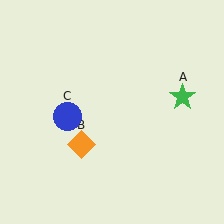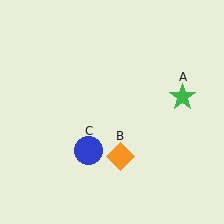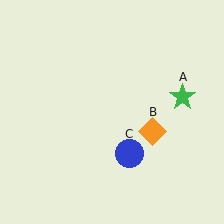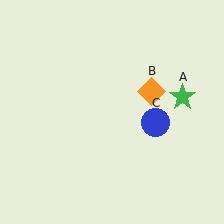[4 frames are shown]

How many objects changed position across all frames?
2 objects changed position: orange diamond (object B), blue circle (object C).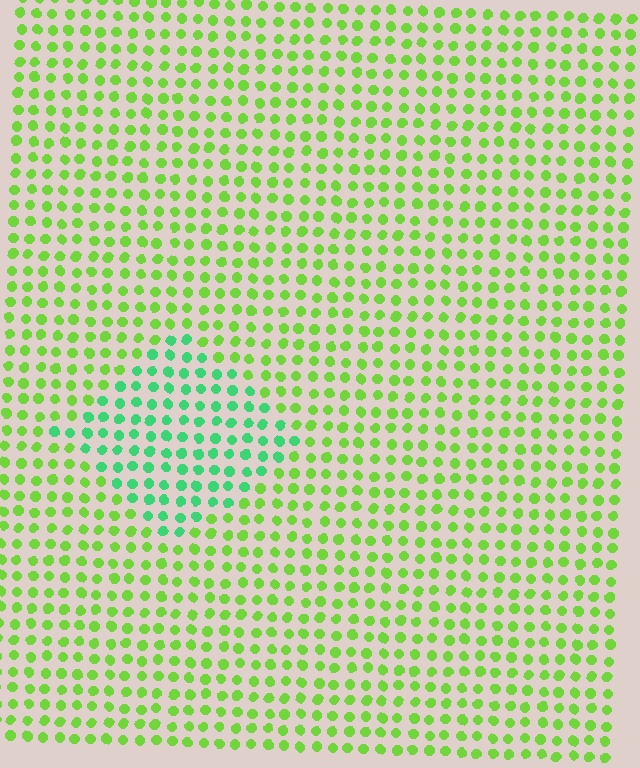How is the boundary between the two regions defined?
The boundary is defined purely by a slight shift in hue (about 44 degrees). Spacing, size, and orientation are identical on both sides.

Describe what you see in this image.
The image is filled with small lime elements in a uniform arrangement. A diamond-shaped region is visible where the elements are tinted to a slightly different hue, forming a subtle color boundary.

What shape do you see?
I see a diamond.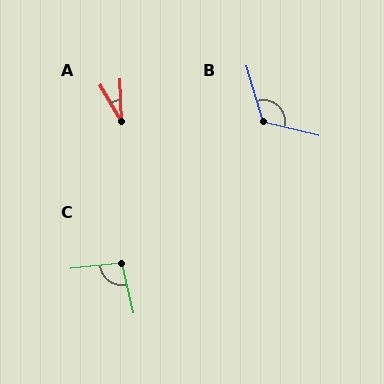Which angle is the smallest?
A, at approximately 29 degrees.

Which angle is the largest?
B, at approximately 120 degrees.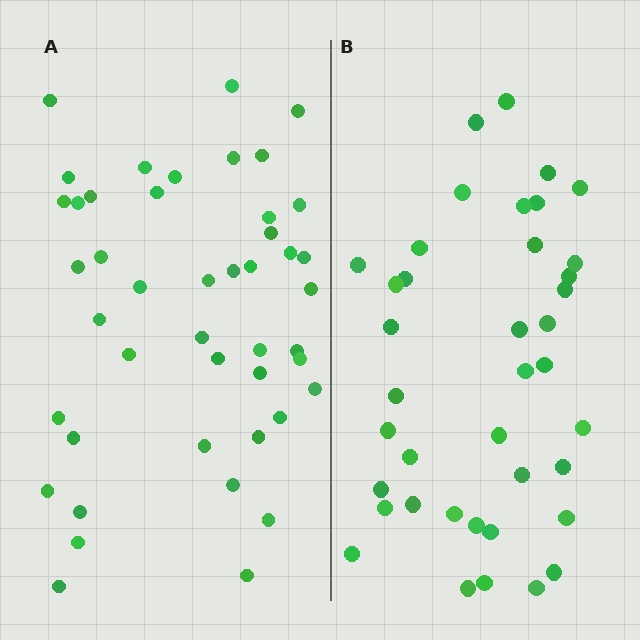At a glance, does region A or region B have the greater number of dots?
Region A (the left region) has more dots.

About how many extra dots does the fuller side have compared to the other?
Region A has about 6 more dots than region B.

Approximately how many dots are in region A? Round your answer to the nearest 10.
About 40 dots. (The exact count is 45, which rounds to 40.)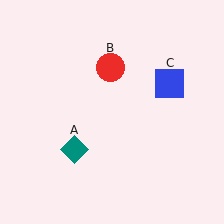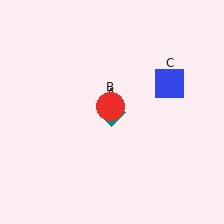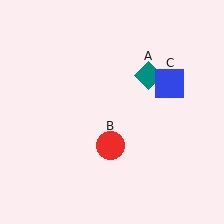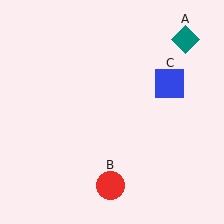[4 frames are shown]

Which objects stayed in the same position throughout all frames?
Blue square (object C) remained stationary.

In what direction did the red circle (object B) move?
The red circle (object B) moved down.